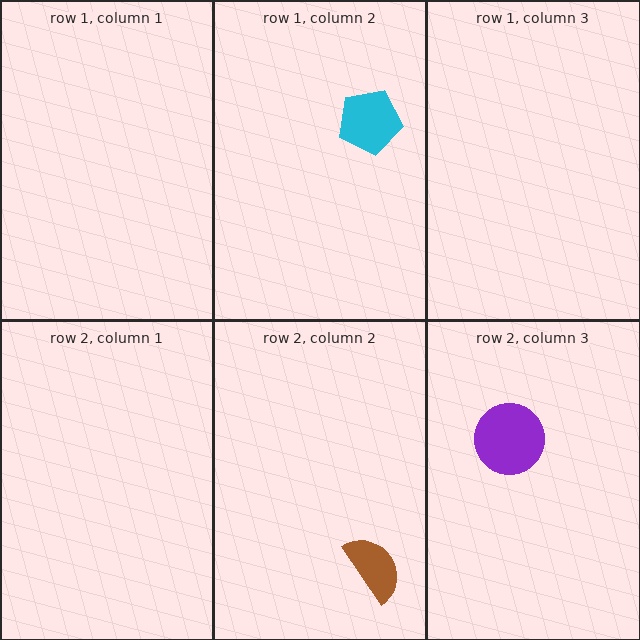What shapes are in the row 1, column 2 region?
The cyan pentagon.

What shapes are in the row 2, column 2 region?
The brown semicircle.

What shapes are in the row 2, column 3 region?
The purple circle.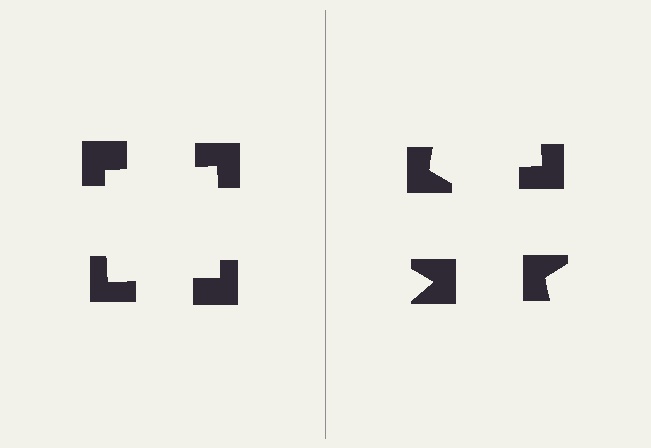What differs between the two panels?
The notched squares are positioned identically on both sides; only the wedge orientations differ. On the left they align to a square; on the right they are misaligned.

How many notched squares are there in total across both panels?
8 — 4 on each side.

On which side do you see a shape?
An illusory square appears on the left side. On the right side the wedge cuts are rotated, so no coherent shape forms.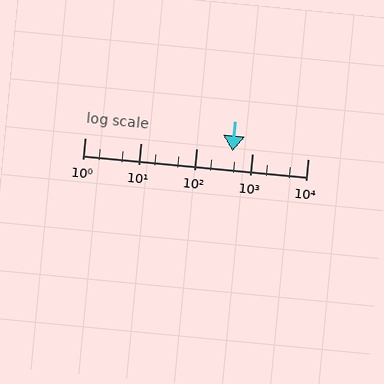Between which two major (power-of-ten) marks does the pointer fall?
The pointer is between 100 and 1000.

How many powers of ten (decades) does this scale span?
The scale spans 4 decades, from 1 to 10000.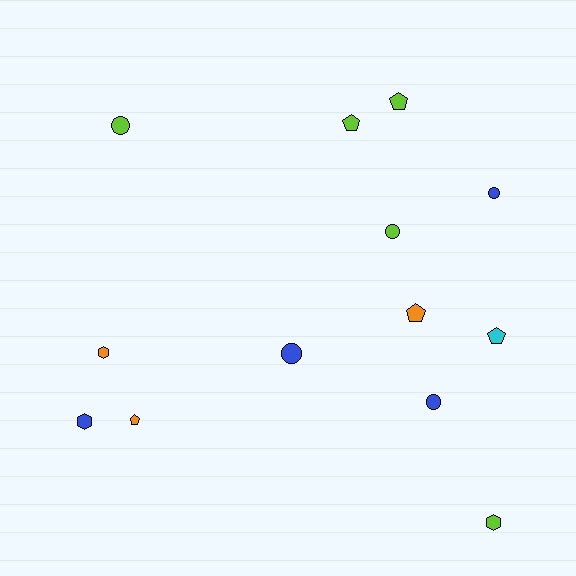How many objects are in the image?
There are 13 objects.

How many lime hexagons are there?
There is 1 lime hexagon.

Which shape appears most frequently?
Circle, with 5 objects.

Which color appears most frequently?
Lime, with 5 objects.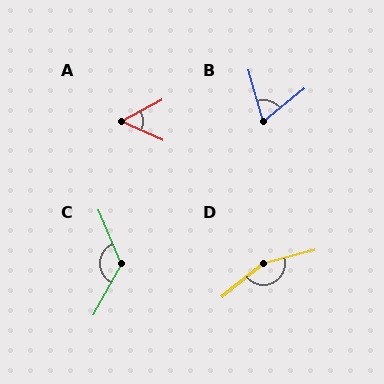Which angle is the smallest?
A, at approximately 52 degrees.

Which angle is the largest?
D, at approximately 156 degrees.